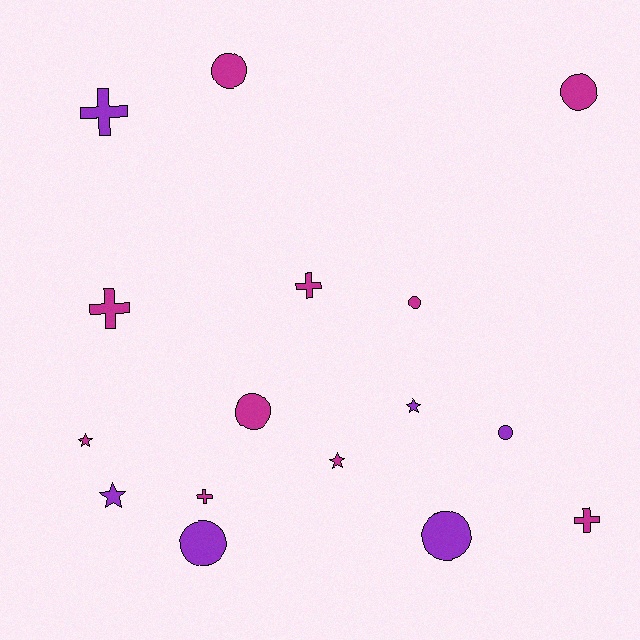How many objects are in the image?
There are 16 objects.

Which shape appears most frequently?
Circle, with 7 objects.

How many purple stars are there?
There are 2 purple stars.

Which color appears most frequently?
Magenta, with 10 objects.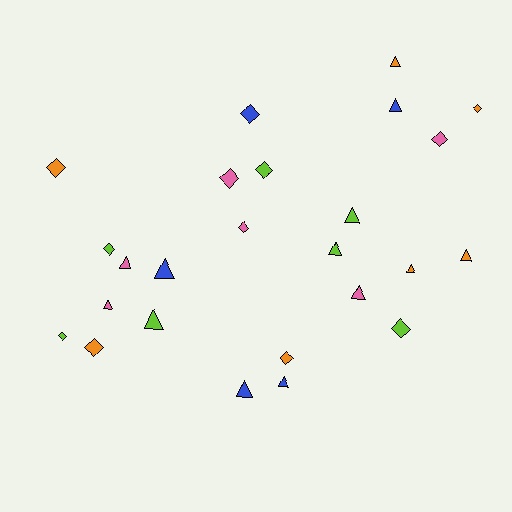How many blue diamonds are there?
There is 1 blue diamond.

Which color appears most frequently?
Lime, with 7 objects.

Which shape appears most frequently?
Triangle, with 13 objects.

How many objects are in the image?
There are 25 objects.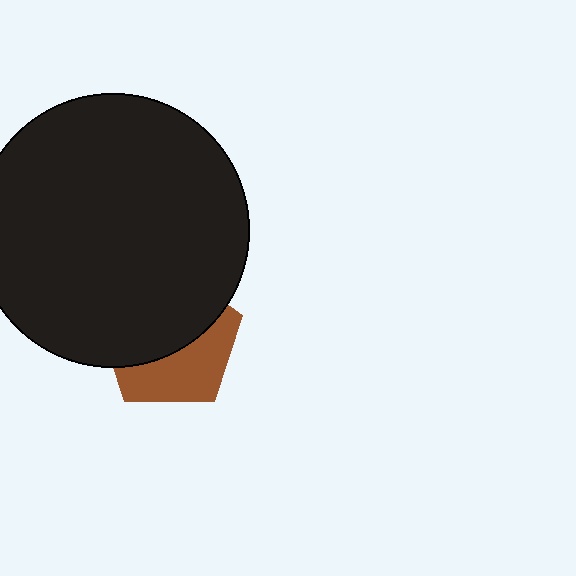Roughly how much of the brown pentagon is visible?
A small part of it is visible (roughly 42%).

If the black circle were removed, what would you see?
You would see the complete brown pentagon.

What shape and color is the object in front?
The object in front is a black circle.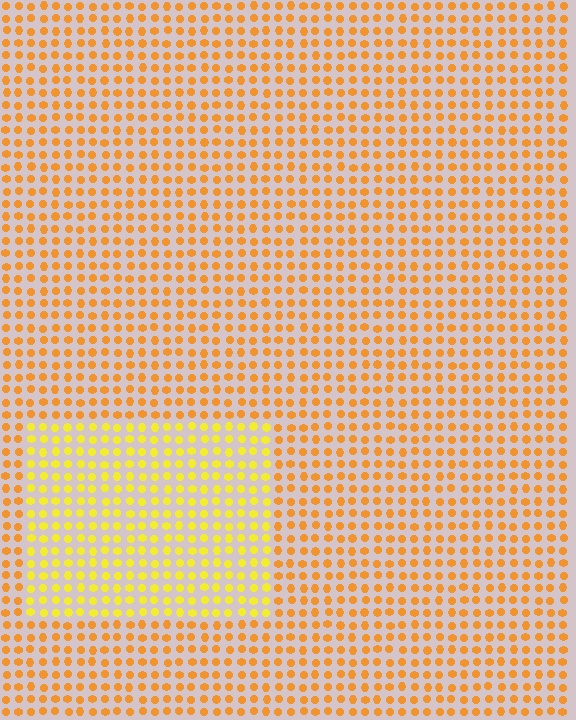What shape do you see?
I see a rectangle.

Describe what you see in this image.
The image is filled with small orange elements in a uniform arrangement. A rectangle-shaped region is visible where the elements are tinted to a slightly different hue, forming a subtle color boundary.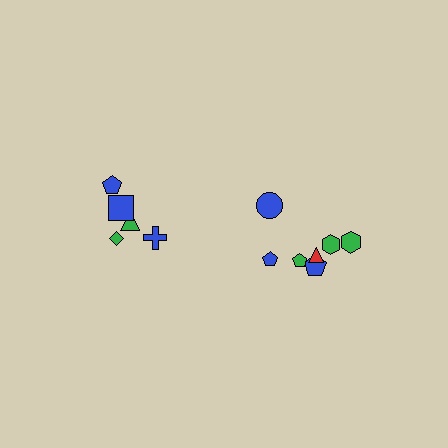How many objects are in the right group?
There are 7 objects.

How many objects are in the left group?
There are 5 objects.